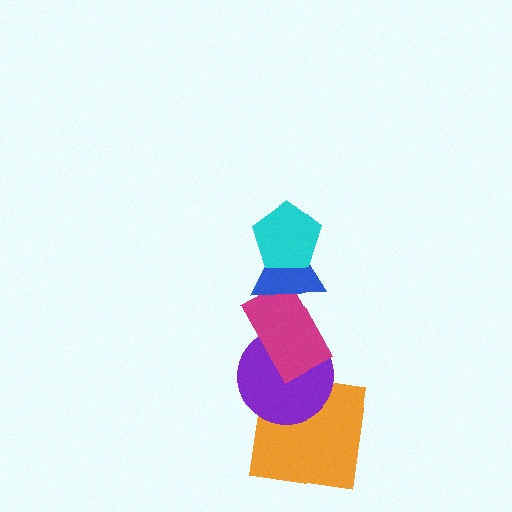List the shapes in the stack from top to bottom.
From top to bottom: the cyan pentagon, the blue triangle, the magenta rectangle, the purple circle, the orange square.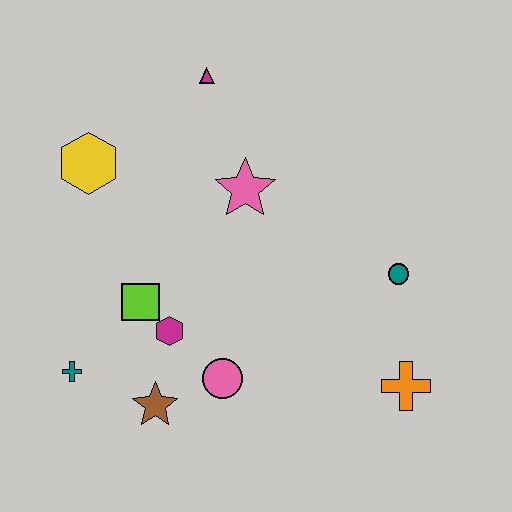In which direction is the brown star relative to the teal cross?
The brown star is to the right of the teal cross.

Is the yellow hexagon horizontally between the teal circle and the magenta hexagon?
No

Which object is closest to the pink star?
The magenta triangle is closest to the pink star.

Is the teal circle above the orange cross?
Yes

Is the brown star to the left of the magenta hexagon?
Yes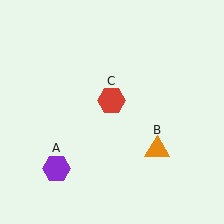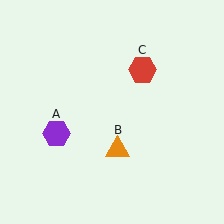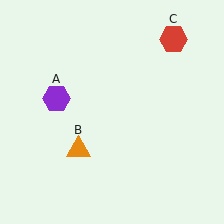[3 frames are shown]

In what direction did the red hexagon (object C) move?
The red hexagon (object C) moved up and to the right.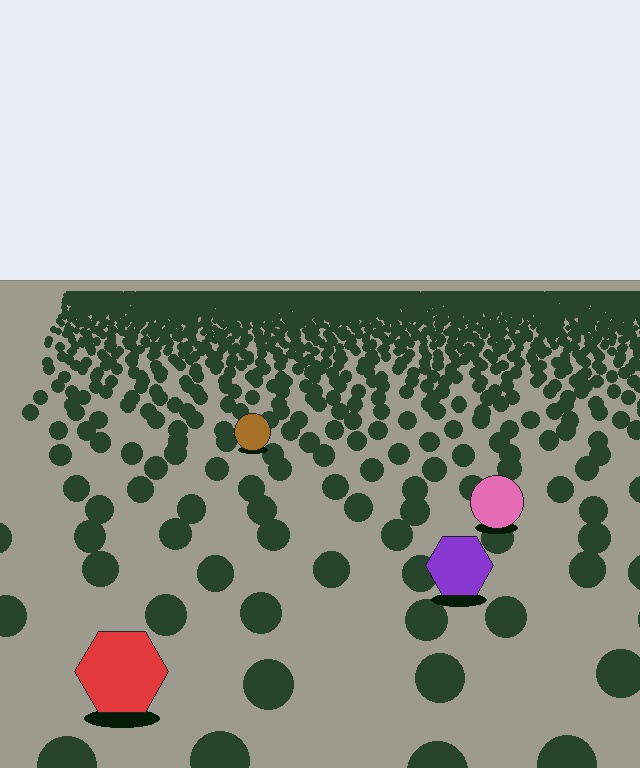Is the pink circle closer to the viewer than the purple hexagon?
No. The purple hexagon is closer — you can tell from the texture gradient: the ground texture is coarser near it.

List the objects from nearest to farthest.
From nearest to farthest: the red hexagon, the purple hexagon, the pink circle, the brown circle.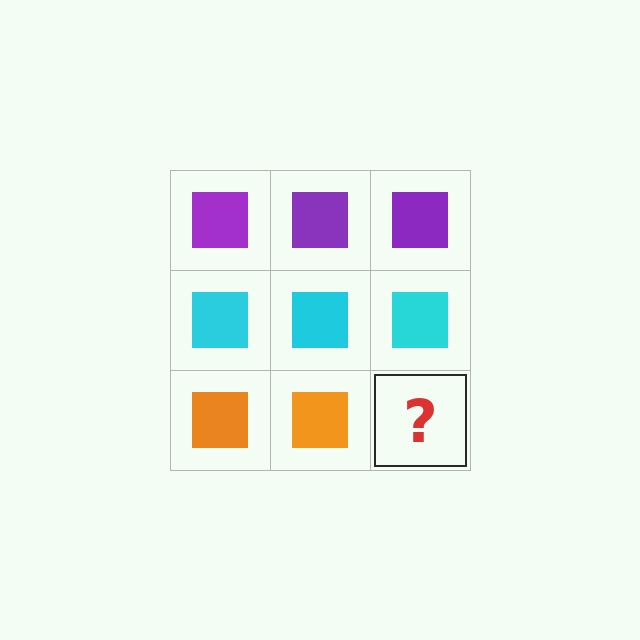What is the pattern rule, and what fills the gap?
The rule is that each row has a consistent color. The gap should be filled with an orange square.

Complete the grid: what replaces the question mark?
The question mark should be replaced with an orange square.